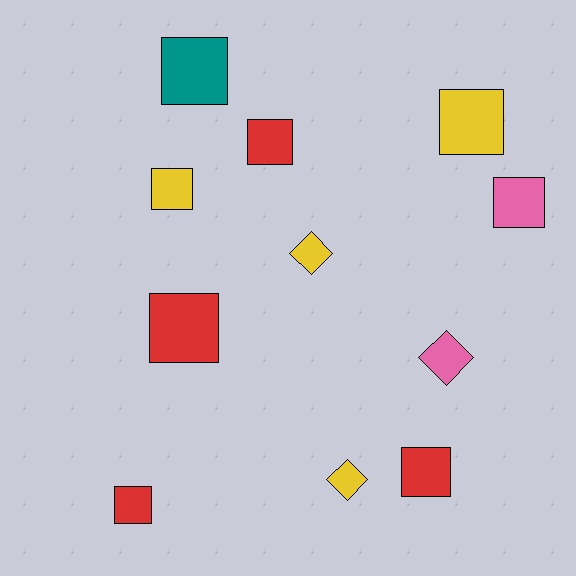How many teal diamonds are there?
There are no teal diamonds.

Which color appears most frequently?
Red, with 4 objects.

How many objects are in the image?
There are 11 objects.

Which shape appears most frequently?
Square, with 8 objects.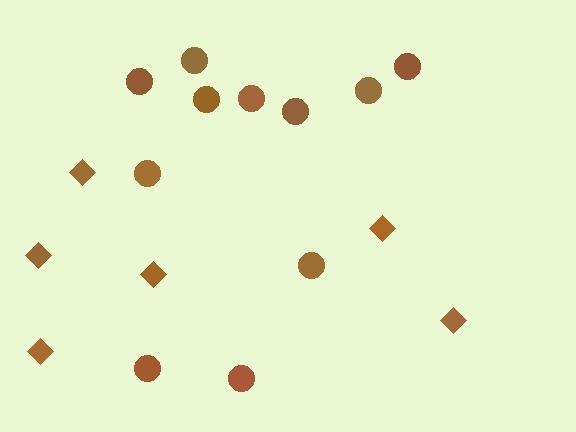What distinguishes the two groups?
There are 2 groups: one group of diamonds (6) and one group of circles (11).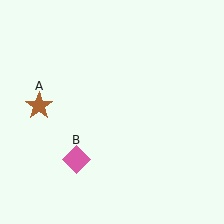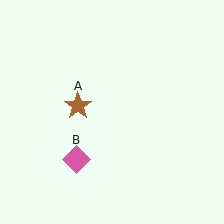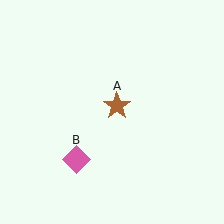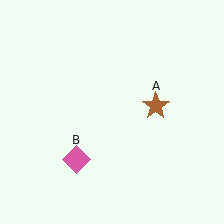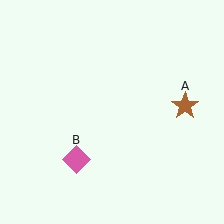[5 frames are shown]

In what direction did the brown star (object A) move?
The brown star (object A) moved right.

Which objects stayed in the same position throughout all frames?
Pink diamond (object B) remained stationary.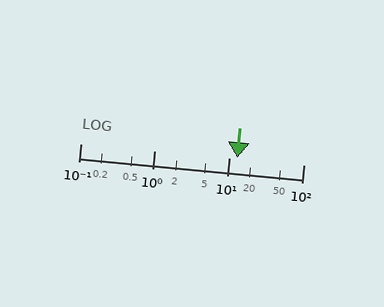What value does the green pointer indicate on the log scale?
The pointer indicates approximately 13.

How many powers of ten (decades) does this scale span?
The scale spans 3 decades, from 0.1 to 100.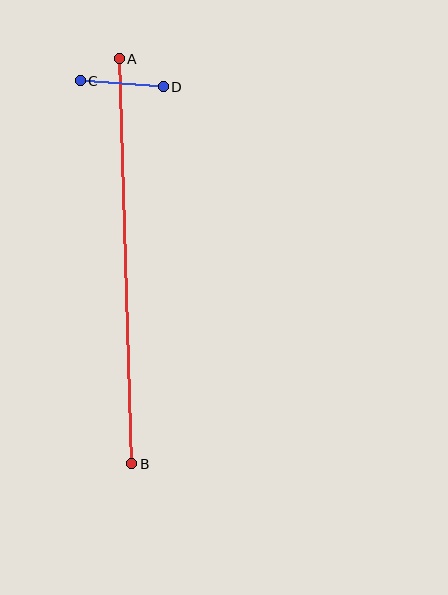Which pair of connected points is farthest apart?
Points A and B are farthest apart.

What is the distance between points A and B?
The distance is approximately 406 pixels.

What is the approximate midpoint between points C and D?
The midpoint is at approximately (122, 84) pixels.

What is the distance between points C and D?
The distance is approximately 83 pixels.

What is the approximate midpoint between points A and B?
The midpoint is at approximately (126, 261) pixels.